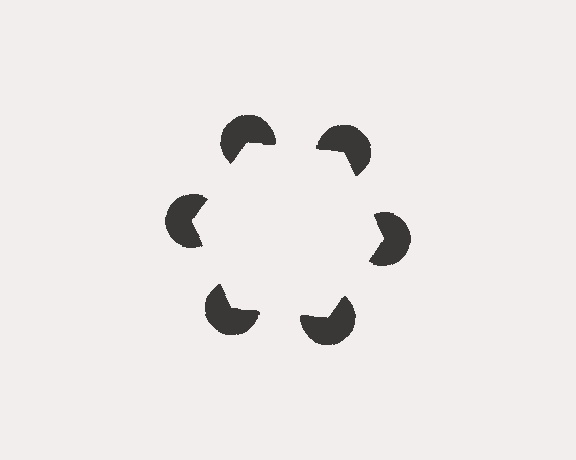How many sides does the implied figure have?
6 sides.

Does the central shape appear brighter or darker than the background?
It typically appears slightly brighter than the background, even though no actual brightness change is drawn.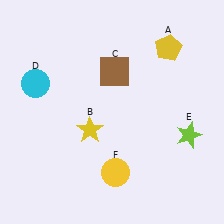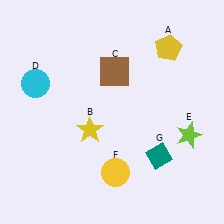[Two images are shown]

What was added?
A teal diamond (G) was added in Image 2.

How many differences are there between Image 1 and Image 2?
There is 1 difference between the two images.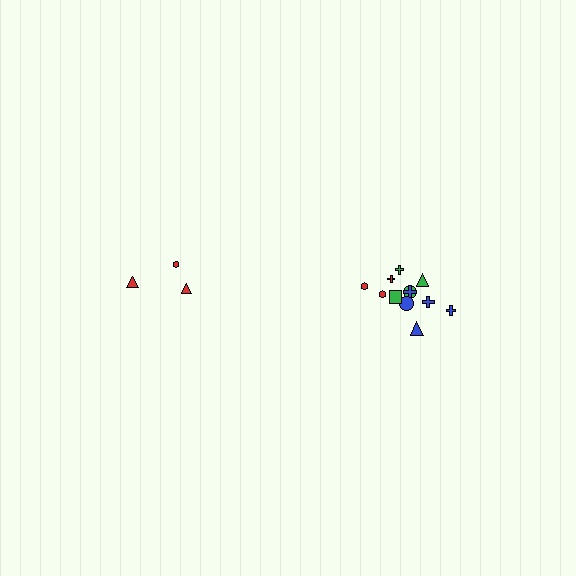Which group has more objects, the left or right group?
The right group.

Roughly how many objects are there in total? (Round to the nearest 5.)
Roughly 15 objects in total.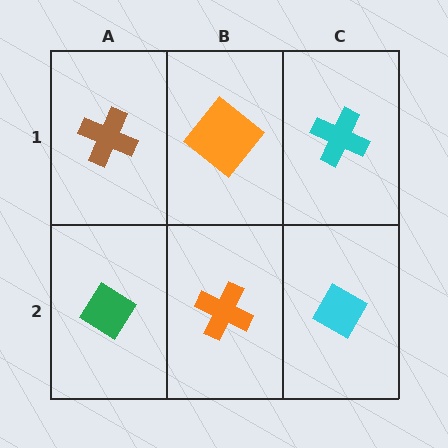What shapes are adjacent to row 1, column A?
A green diamond (row 2, column A), an orange diamond (row 1, column B).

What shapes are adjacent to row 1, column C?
A cyan diamond (row 2, column C), an orange diamond (row 1, column B).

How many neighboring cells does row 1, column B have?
3.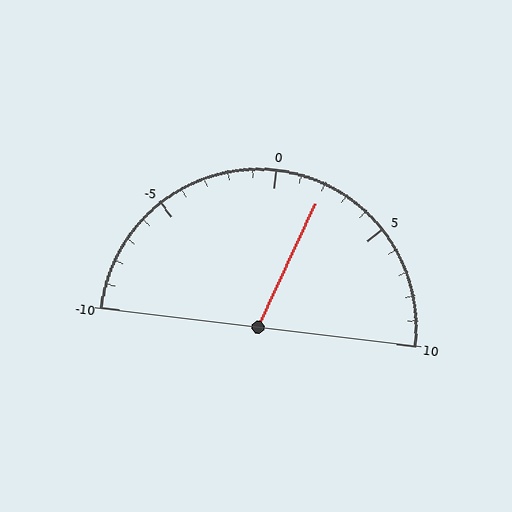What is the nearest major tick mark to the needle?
The nearest major tick mark is 0.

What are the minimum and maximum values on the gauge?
The gauge ranges from -10 to 10.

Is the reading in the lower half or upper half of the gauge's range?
The reading is in the upper half of the range (-10 to 10).